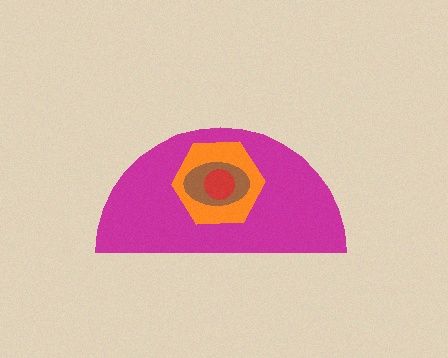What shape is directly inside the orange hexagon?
The brown ellipse.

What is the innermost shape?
The red circle.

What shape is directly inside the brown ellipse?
The red circle.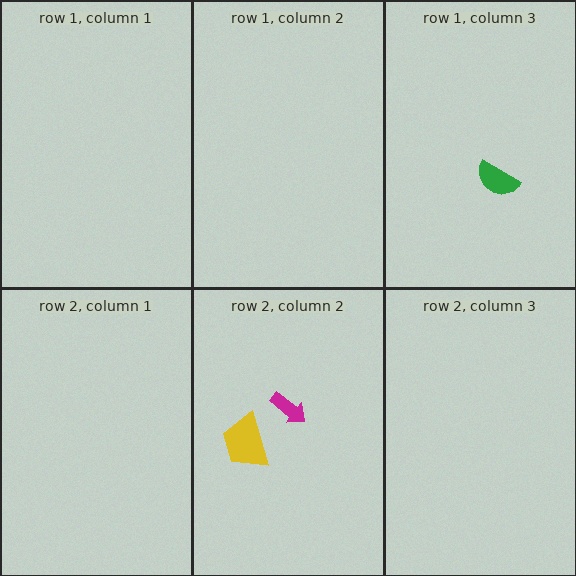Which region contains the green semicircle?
The row 1, column 3 region.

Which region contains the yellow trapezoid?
The row 2, column 2 region.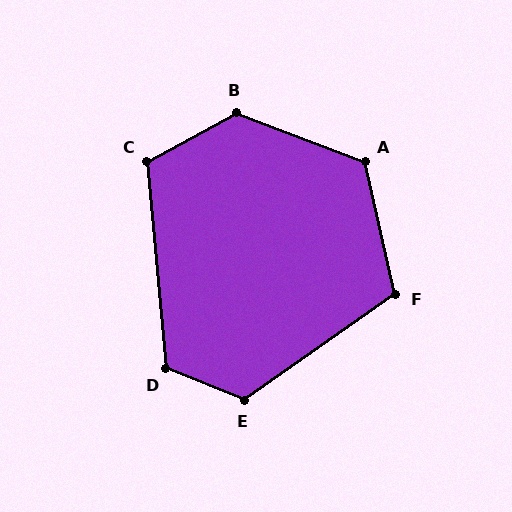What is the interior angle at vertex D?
Approximately 117 degrees (obtuse).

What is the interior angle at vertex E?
Approximately 123 degrees (obtuse).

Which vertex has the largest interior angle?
B, at approximately 131 degrees.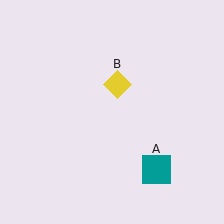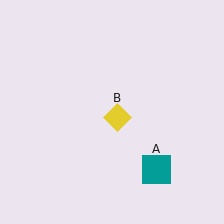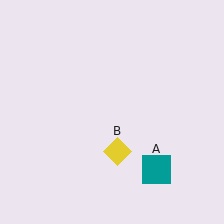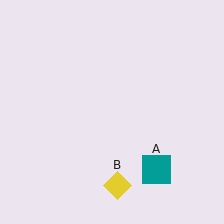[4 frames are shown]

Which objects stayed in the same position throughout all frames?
Teal square (object A) remained stationary.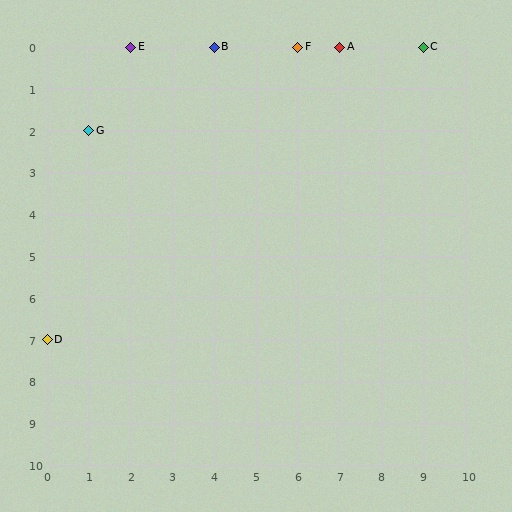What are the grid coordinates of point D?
Point D is at grid coordinates (0, 7).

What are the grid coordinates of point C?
Point C is at grid coordinates (9, 0).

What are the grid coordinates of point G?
Point G is at grid coordinates (1, 2).